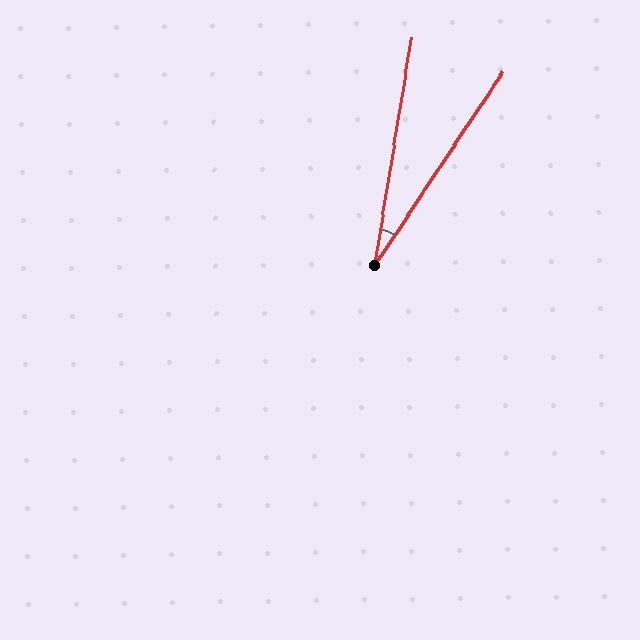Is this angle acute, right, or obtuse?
It is acute.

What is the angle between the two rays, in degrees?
Approximately 24 degrees.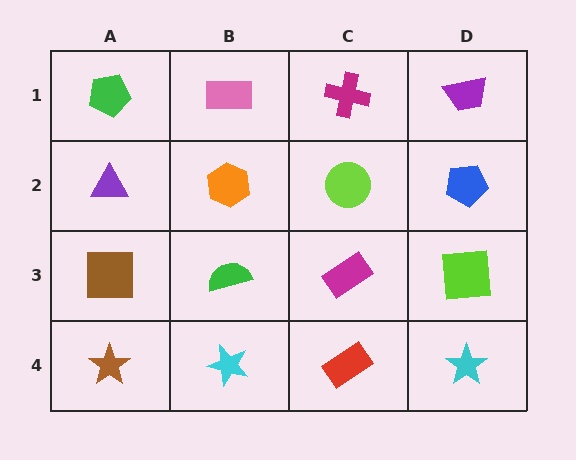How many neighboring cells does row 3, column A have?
3.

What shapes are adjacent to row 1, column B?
An orange hexagon (row 2, column B), a green pentagon (row 1, column A), a magenta cross (row 1, column C).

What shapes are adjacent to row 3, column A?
A purple triangle (row 2, column A), a brown star (row 4, column A), a green semicircle (row 3, column B).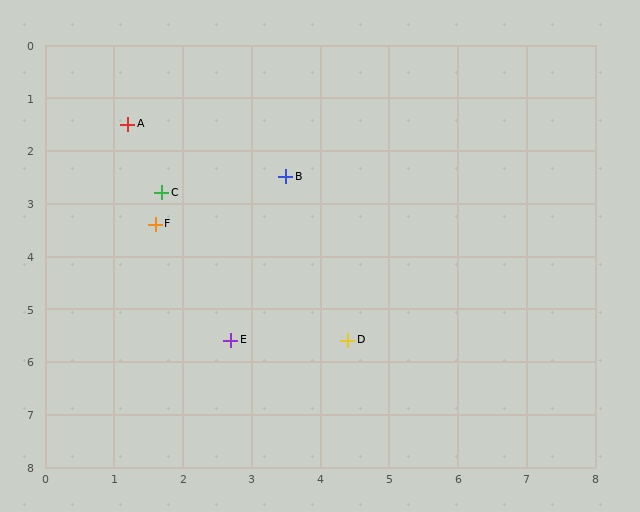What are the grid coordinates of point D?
Point D is at approximately (4.4, 5.6).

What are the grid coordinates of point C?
Point C is at approximately (1.7, 2.8).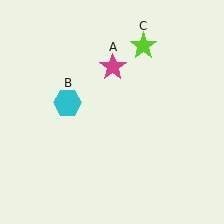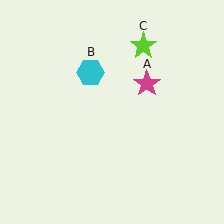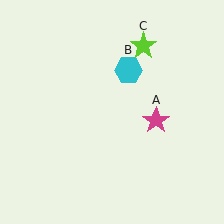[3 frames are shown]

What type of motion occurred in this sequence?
The magenta star (object A), cyan hexagon (object B) rotated clockwise around the center of the scene.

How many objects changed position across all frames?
2 objects changed position: magenta star (object A), cyan hexagon (object B).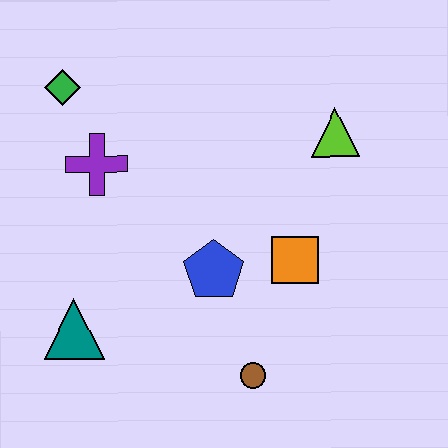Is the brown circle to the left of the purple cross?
No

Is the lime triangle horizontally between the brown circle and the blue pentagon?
No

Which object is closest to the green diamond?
The purple cross is closest to the green diamond.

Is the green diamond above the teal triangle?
Yes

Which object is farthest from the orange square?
The green diamond is farthest from the orange square.